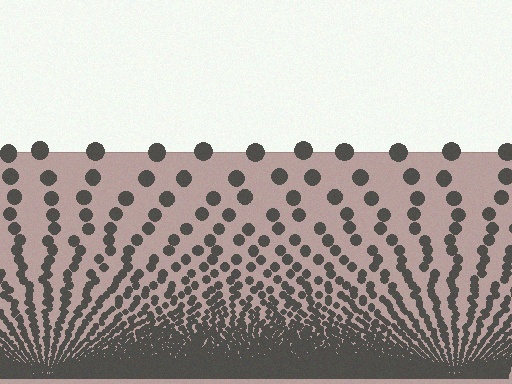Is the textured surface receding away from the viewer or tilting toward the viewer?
The surface appears to tilt toward the viewer. Texture elements get larger and sparser toward the top.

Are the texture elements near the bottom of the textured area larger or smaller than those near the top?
Smaller. The gradient is inverted — elements near the bottom are smaller and denser.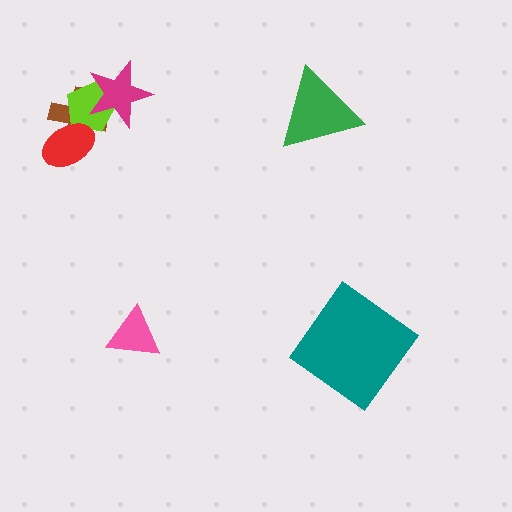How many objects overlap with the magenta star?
2 objects overlap with the magenta star.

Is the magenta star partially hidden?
No, no other shape covers it.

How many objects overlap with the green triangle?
0 objects overlap with the green triangle.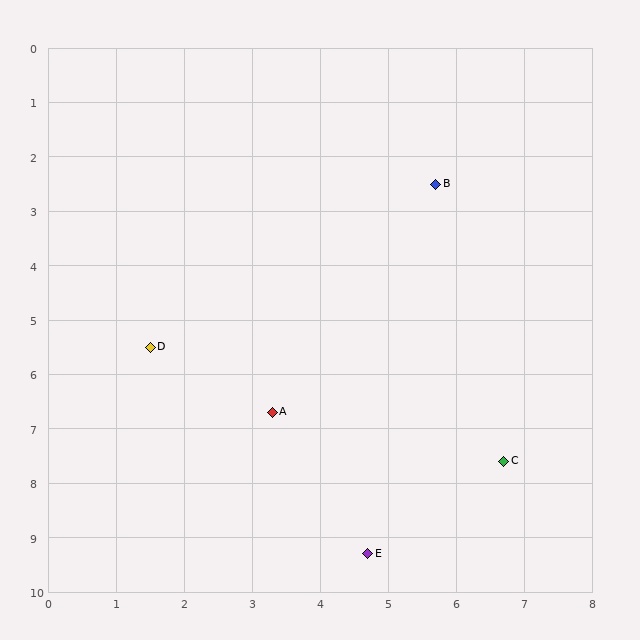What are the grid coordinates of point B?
Point B is at approximately (5.7, 2.5).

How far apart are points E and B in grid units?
Points E and B are about 6.9 grid units apart.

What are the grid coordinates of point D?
Point D is at approximately (1.5, 5.5).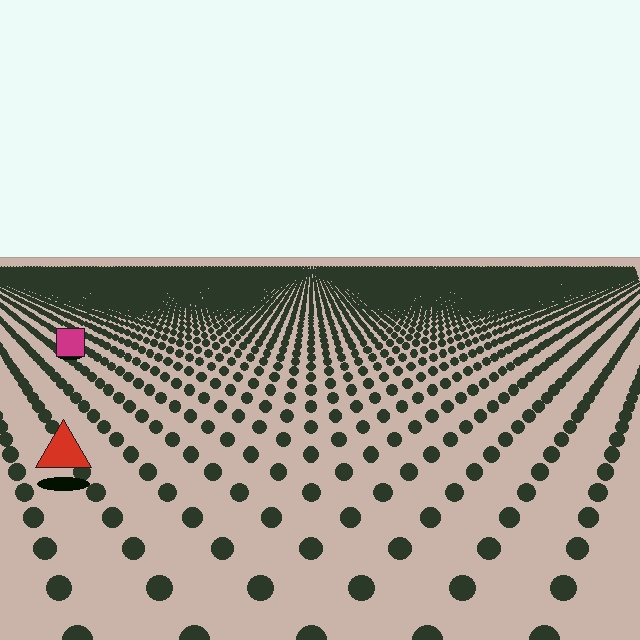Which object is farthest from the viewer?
The magenta square is farthest from the viewer. It appears smaller and the ground texture around it is denser.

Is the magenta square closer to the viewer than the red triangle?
No. The red triangle is closer — you can tell from the texture gradient: the ground texture is coarser near it.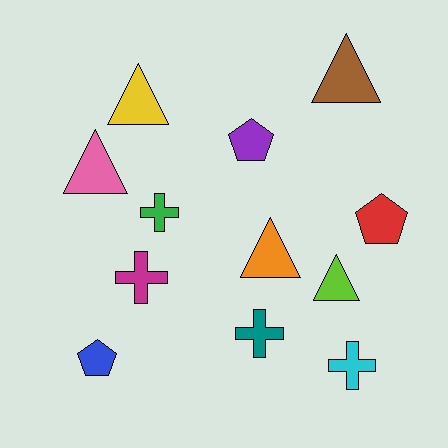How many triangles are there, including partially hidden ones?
There are 5 triangles.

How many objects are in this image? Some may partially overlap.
There are 12 objects.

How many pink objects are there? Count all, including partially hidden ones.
There is 1 pink object.